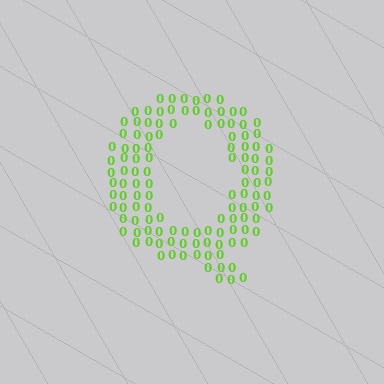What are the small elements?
The small elements are digit 0's.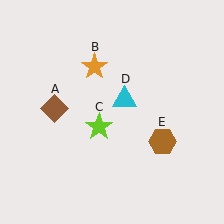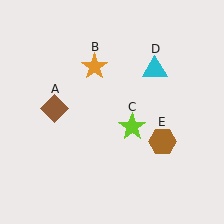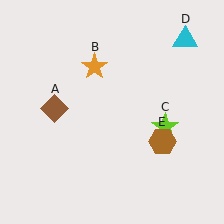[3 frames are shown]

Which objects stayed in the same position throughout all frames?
Brown diamond (object A) and orange star (object B) and brown hexagon (object E) remained stationary.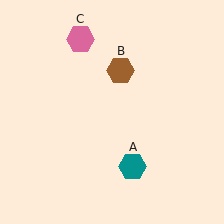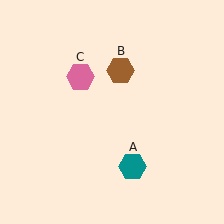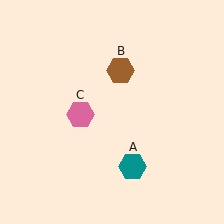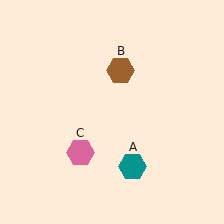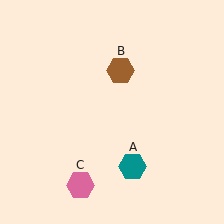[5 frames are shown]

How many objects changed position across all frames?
1 object changed position: pink hexagon (object C).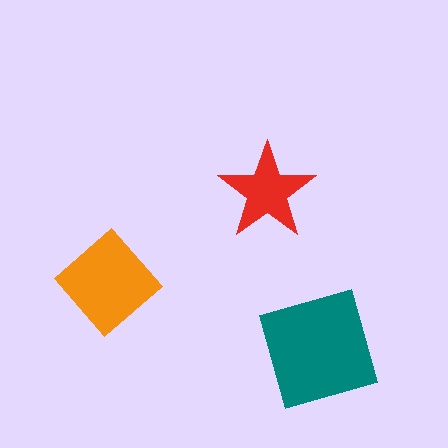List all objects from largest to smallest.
The teal square, the orange diamond, the red star.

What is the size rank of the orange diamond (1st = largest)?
2nd.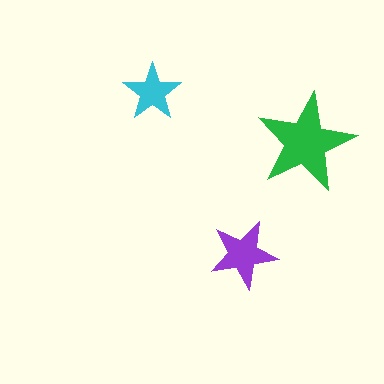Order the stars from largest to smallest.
the green one, the purple one, the cyan one.